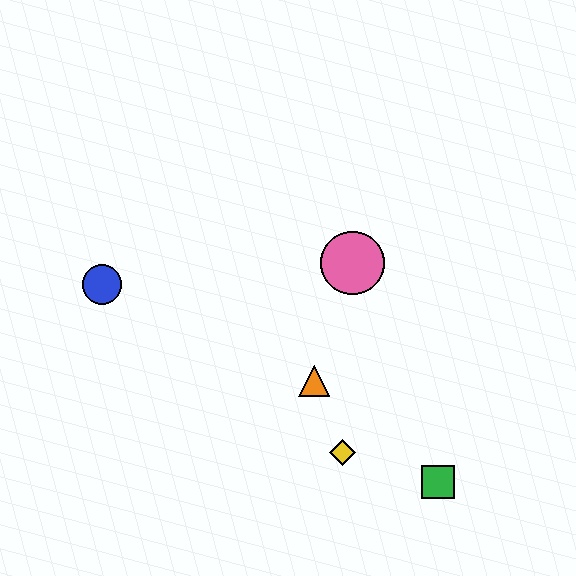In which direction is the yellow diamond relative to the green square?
The yellow diamond is to the left of the green square.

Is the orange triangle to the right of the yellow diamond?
No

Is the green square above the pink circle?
No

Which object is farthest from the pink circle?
The blue circle is farthest from the pink circle.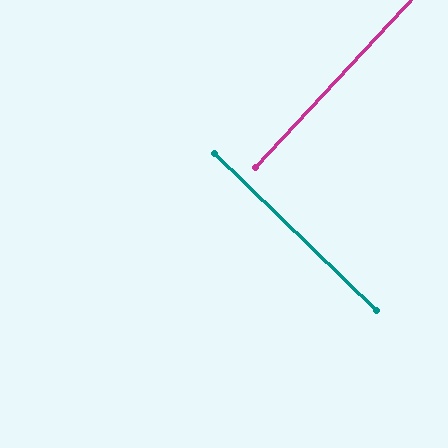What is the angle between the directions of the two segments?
Approximately 89 degrees.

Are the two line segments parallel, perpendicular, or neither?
Perpendicular — they meet at approximately 89°.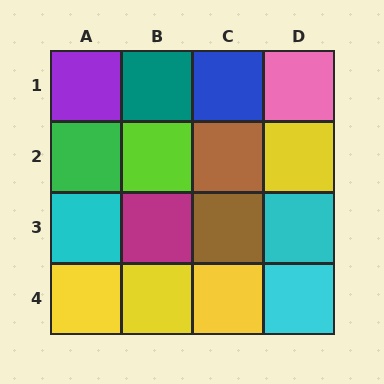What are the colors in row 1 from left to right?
Purple, teal, blue, pink.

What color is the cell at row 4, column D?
Cyan.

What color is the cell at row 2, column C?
Brown.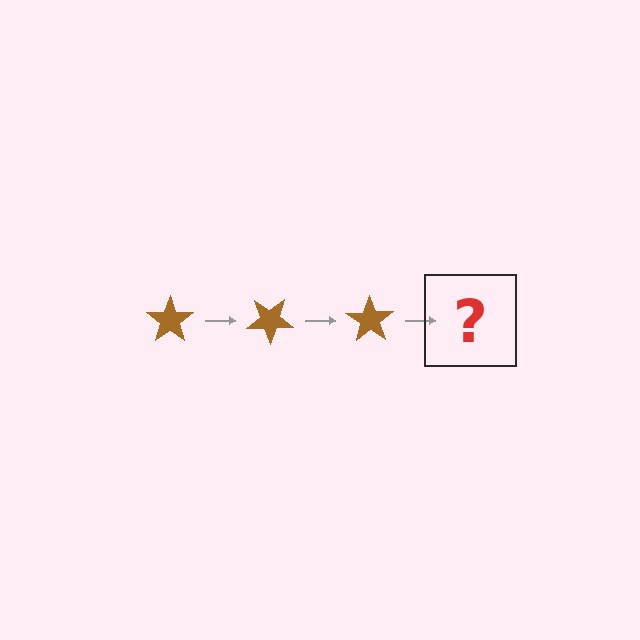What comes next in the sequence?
The next element should be a brown star rotated 105 degrees.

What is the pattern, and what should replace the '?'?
The pattern is that the star rotates 35 degrees each step. The '?' should be a brown star rotated 105 degrees.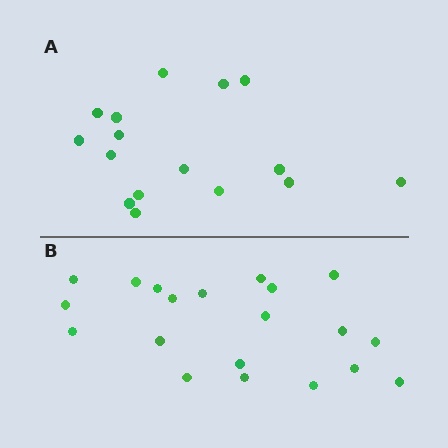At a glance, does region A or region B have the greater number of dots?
Region B (the bottom region) has more dots.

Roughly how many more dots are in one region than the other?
Region B has about 4 more dots than region A.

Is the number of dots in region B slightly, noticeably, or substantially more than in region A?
Region B has noticeably more, but not dramatically so. The ratio is roughly 1.2 to 1.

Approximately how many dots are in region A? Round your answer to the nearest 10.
About 20 dots. (The exact count is 16, which rounds to 20.)